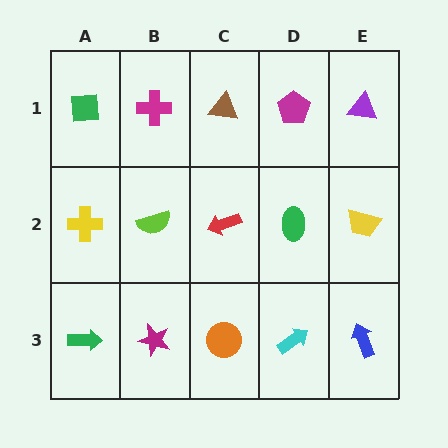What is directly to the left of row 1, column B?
A green square.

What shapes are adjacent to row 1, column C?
A red arrow (row 2, column C), a magenta cross (row 1, column B), a magenta pentagon (row 1, column D).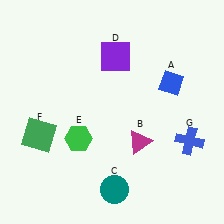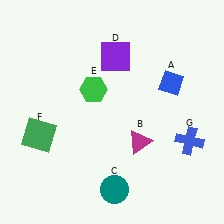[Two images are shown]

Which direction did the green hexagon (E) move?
The green hexagon (E) moved up.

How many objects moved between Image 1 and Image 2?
1 object moved between the two images.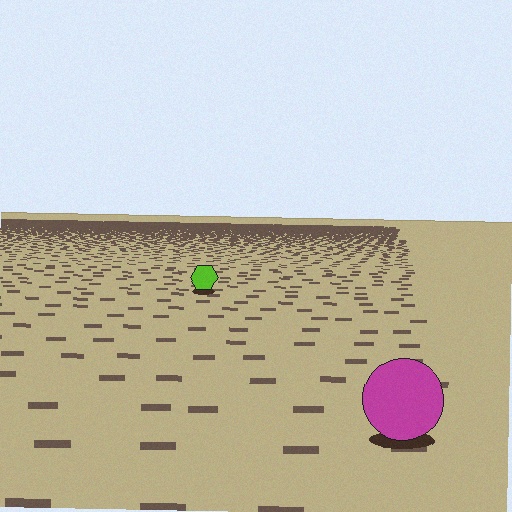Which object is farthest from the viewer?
The lime hexagon is farthest from the viewer. It appears smaller and the ground texture around it is denser.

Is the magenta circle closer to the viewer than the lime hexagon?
Yes. The magenta circle is closer — you can tell from the texture gradient: the ground texture is coarser near it.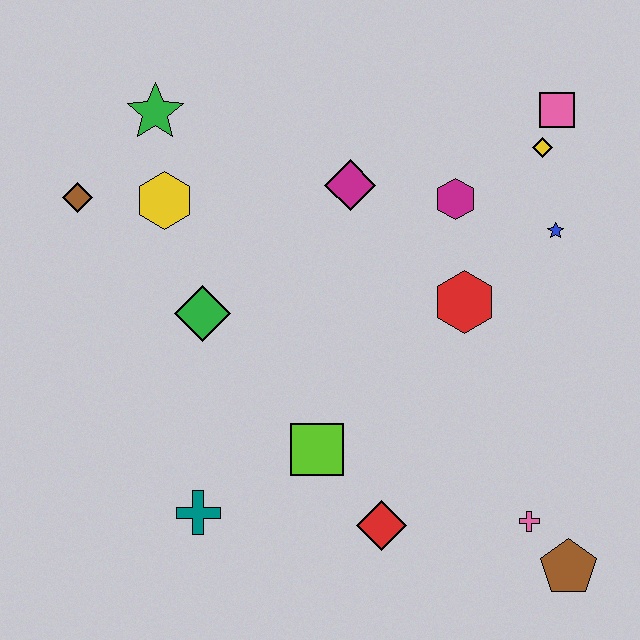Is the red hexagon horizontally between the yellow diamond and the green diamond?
Yes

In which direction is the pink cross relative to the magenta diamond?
The pink cross is below the magenta diamond.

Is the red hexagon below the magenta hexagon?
Yes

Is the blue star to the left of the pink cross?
No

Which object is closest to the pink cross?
The brown pentagon is closest to the pink cross.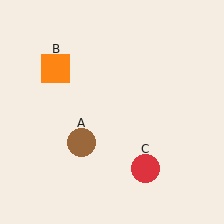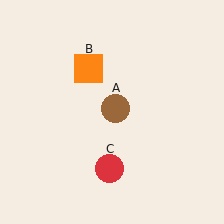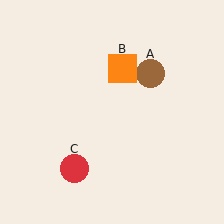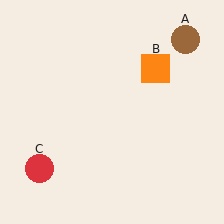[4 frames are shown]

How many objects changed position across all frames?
3 objects changed position: brown circle (object A), orange square (object B), red circle (object C).